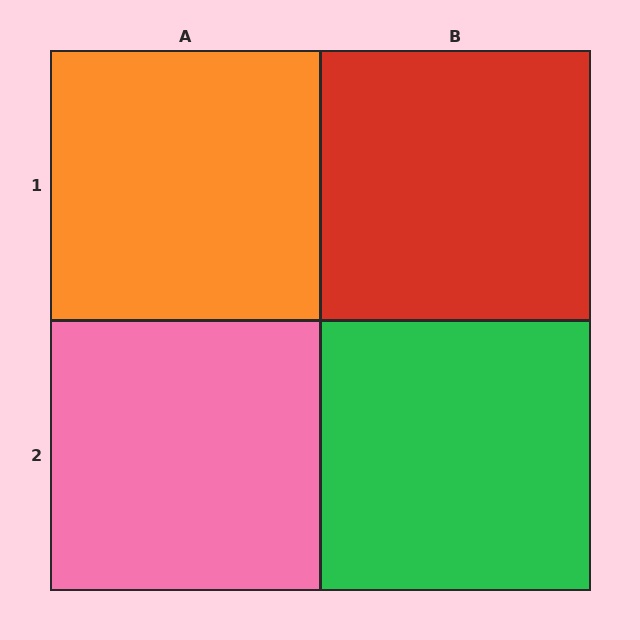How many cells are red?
1 cell is red.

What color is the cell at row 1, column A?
Orange.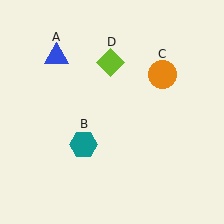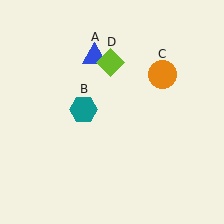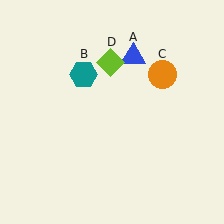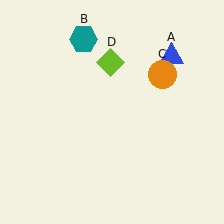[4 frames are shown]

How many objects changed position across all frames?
2 objects changed position: blue triangle (object A), teal hexagon (object B).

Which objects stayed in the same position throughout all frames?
Orange circle (object C) and lime diamond (object D) remained stationary.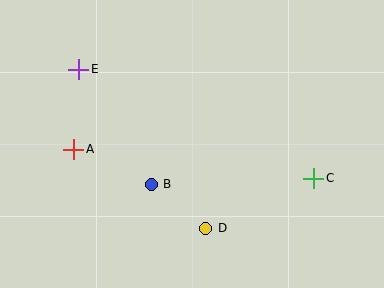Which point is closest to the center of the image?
Point B at (151, 184) is closest to the center.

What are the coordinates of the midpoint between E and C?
The midpoint between E and C is at (196, 124).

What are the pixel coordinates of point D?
Point D is at (206, 228).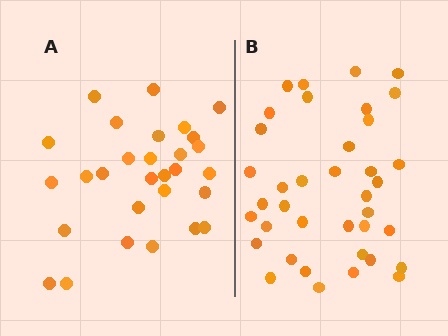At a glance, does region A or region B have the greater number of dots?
Region B (the right region) has more dots.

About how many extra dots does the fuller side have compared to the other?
Region B has roughly 8 or so more dots than region A.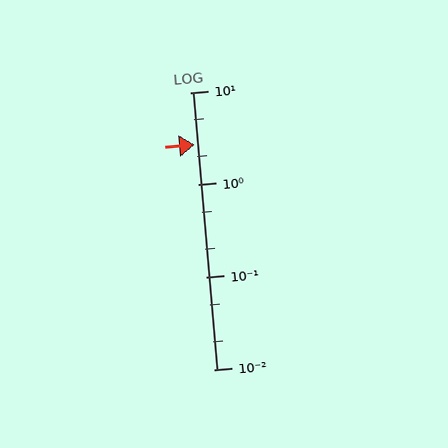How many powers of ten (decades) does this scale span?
The scale spans 3 decades, from 0.01 to 10.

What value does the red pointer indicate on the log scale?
The pointer indicates approximately 2.7.